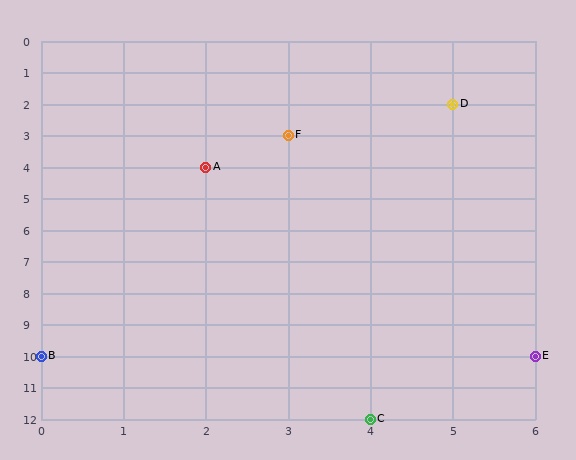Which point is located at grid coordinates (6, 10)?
Point E is at (6, 10).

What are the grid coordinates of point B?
Point B is at grid coordinates (0, 10).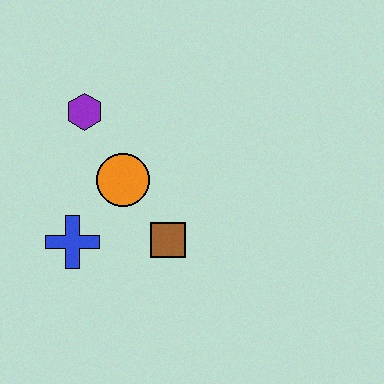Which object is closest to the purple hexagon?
The orange circle is closest to the purple hexagon.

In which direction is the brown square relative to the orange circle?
The brown square is below the orange circle.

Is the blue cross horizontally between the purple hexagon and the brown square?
No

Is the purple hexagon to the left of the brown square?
Yes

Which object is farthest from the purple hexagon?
The brown square is farthest from the purple hexagon.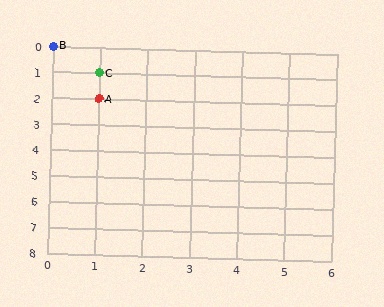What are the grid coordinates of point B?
Point B is at grid coordinates (0, 0).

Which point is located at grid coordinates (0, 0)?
Point B is at (0, 0).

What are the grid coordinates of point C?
Point C is at grid coordinates (1, 1).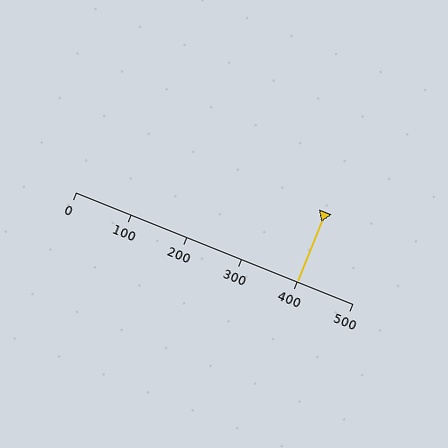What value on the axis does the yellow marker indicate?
The marker indicates approximately 400.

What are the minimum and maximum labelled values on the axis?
The axis runs from 0 to 500.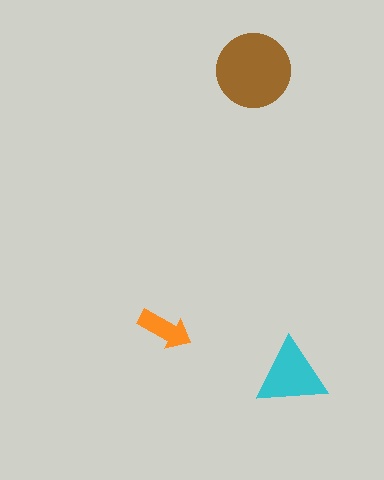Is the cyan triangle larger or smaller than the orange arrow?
Larger.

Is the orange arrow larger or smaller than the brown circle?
Smaller.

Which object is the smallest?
The orange arrow.